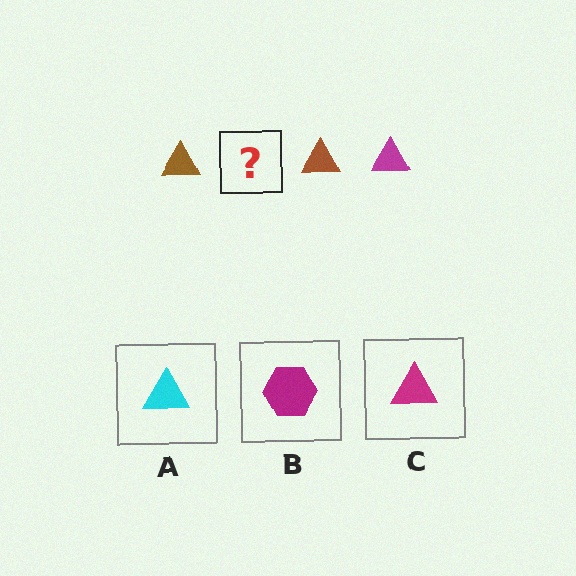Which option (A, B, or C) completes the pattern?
C.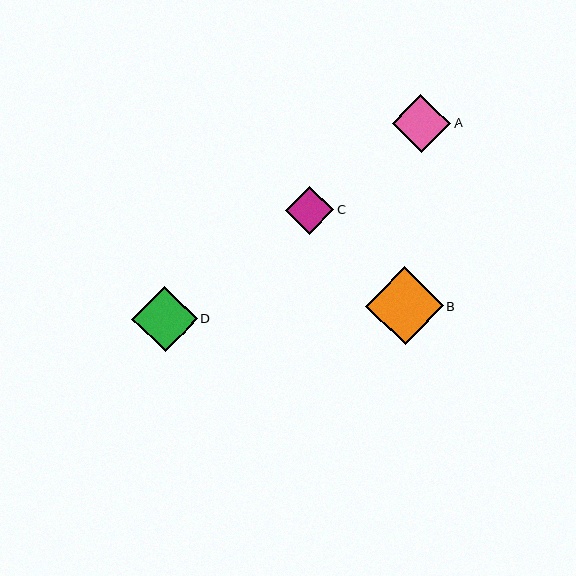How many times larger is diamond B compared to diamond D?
Diamond B is approximately 1.2 times the size of diamond D.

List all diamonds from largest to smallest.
From largest to smallest: B, D, A, C.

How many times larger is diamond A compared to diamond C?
Diamond A is approximately 1.2 times the size of diamond C.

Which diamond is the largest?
Diamond B is the largest with a size of approximately 78 pixels.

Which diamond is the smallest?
Diamond C is the smallest with a size of approximately 48 pixels.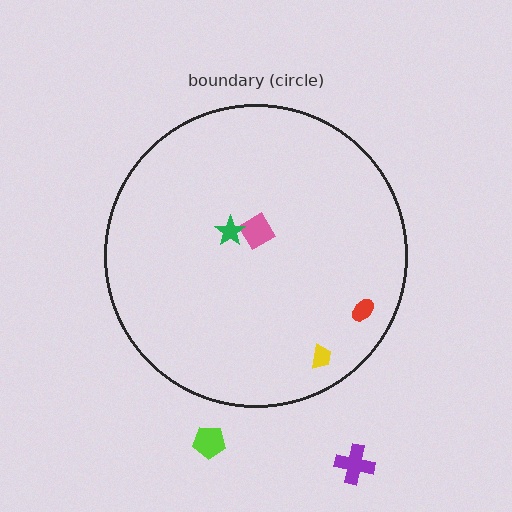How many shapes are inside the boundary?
4 inside, 2 outside.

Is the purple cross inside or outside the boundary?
Outside.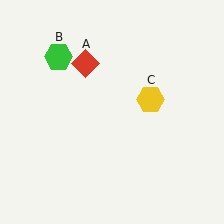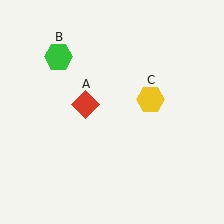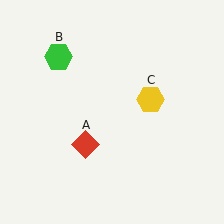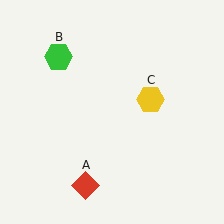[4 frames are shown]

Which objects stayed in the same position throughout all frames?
Green hexagon (object B) and yellow hexagon (object C) remained stationary.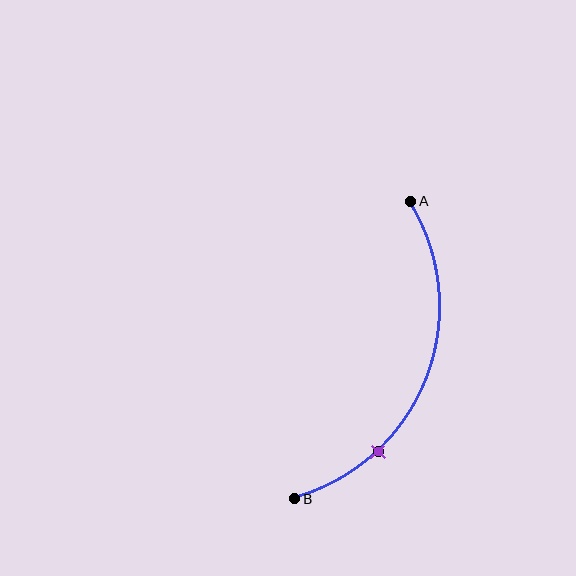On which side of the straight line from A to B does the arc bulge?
The arc bulges to the right of the straight line connecting A and B.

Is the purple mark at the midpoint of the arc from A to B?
No. The purple mark lies on the arc but is closer to endpoint B. The arc midpoint would be at the point on the curve equidistant along the arc from both A and B.